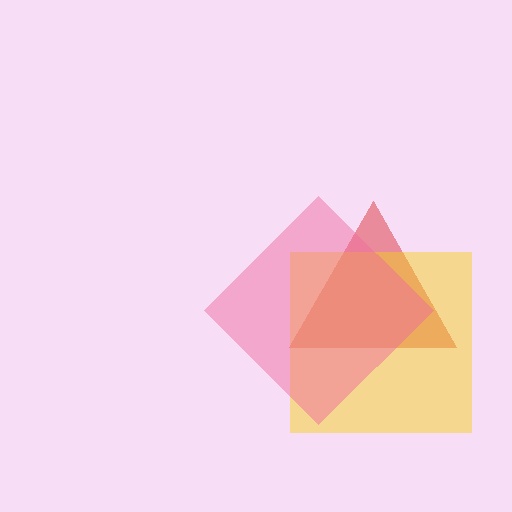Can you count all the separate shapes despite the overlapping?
Yes, there are 3 separate shapes.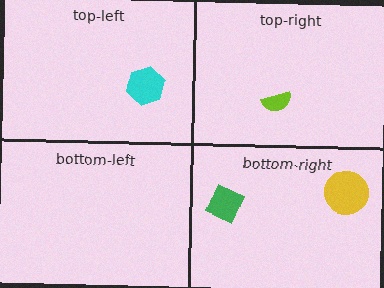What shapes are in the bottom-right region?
The green diamond, the yellow circle.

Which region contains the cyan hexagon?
The top-left region.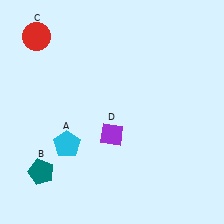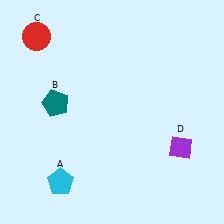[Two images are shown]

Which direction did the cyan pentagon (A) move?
The cyan pentagon (A) moved down.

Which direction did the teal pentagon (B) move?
The teal pentagon (B) moved up.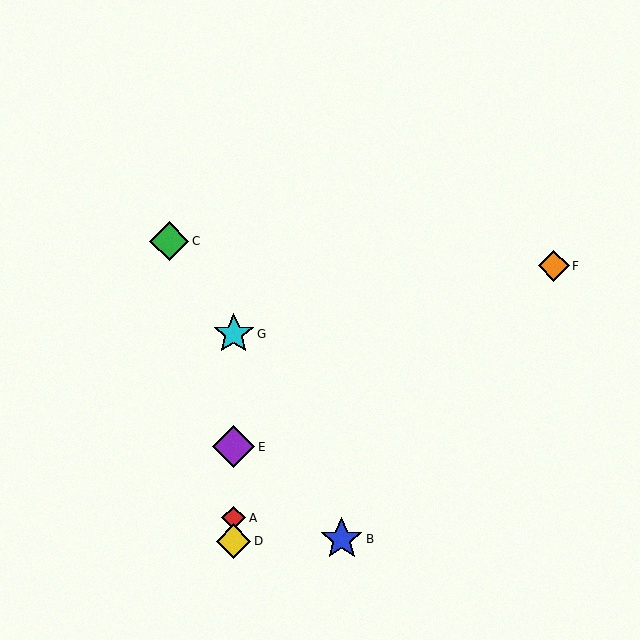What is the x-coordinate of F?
Object F is at x≈554.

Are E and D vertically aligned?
Yes, both are at x≈234.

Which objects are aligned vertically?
Objects A, D, E, G are aligned vertically.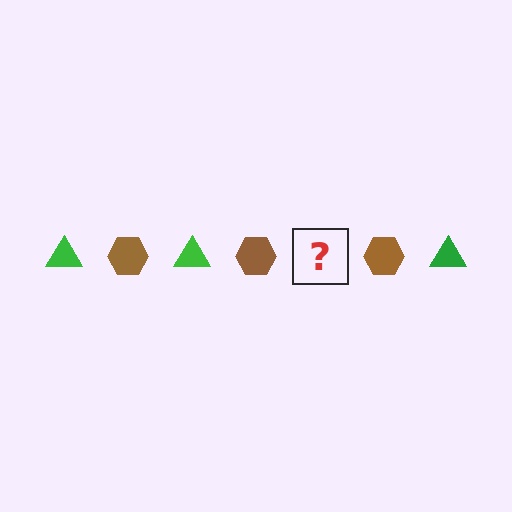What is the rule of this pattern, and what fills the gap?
The rule is that the pattern alternates between green triangle and brown hexagon. The gap should be filled with a green triangle.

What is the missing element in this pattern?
The missing element is a green triangle.